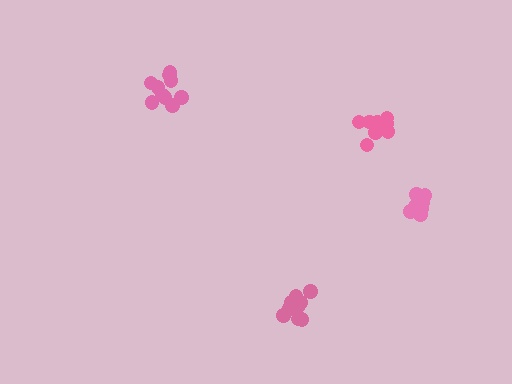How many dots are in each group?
Group 1: 9 dots, Group 2: 10 dots, Group 3: 9 dots, Group 4: 8 dots (36 total).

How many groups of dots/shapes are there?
There are 4 groups.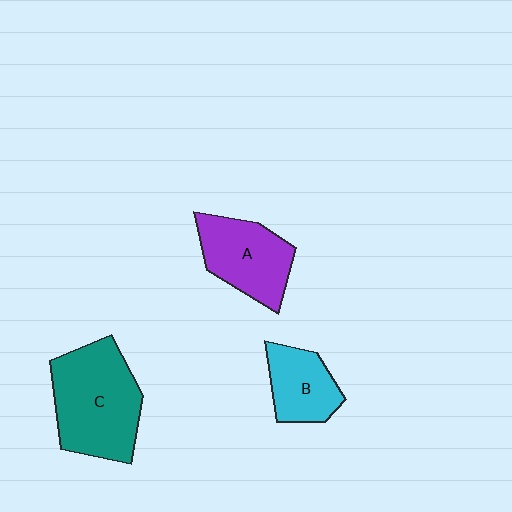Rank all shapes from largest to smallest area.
From largest to smallest: C (teal), A (purple), B (cyan).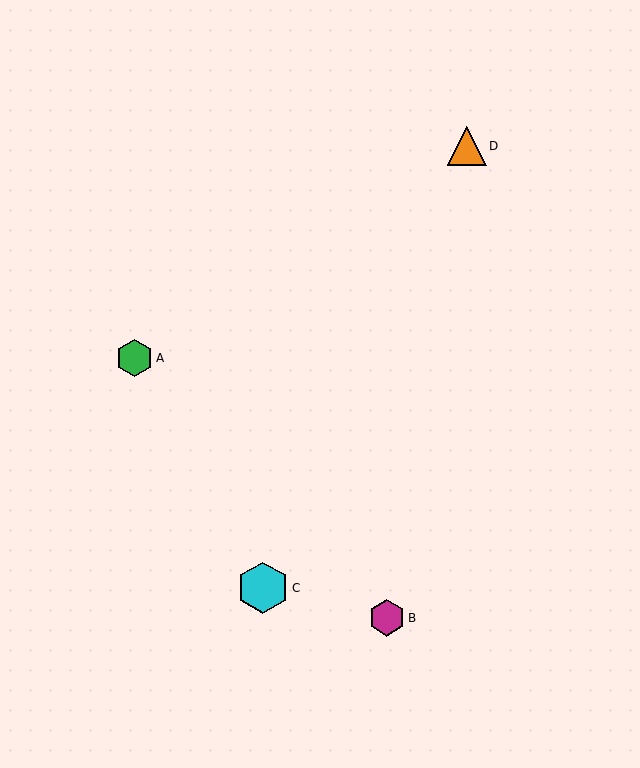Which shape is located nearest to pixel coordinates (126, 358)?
The green hexagon (labeled A) at (135, 358) is nearest to that location.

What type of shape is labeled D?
Shape D is an orange triangle.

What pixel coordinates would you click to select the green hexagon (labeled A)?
Click at (135, 358) to select the green hexagon A.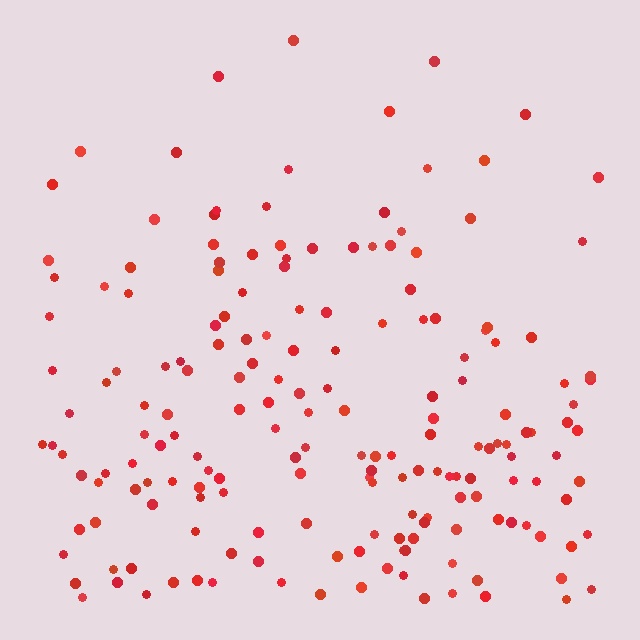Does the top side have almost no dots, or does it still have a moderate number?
Still a moderate number, just noticeably fewer than the bottom.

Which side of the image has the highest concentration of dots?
The bottom.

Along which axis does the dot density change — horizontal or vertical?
Vertical.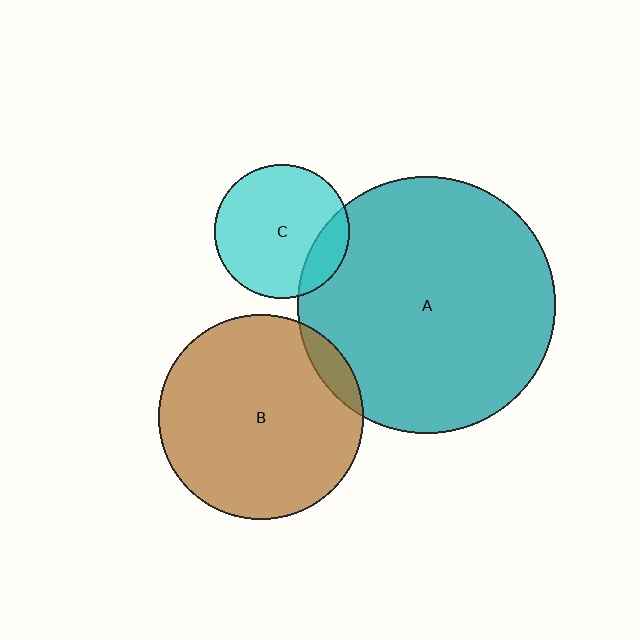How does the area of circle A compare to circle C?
Approximately 3.7 times.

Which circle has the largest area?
Circle A (teal).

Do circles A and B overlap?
Yes.